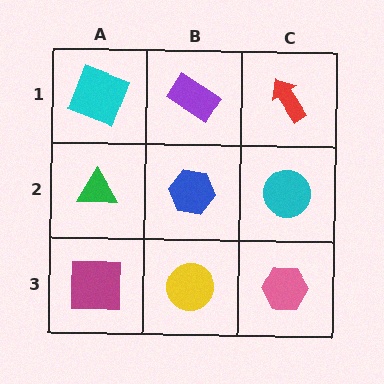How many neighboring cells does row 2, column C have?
3.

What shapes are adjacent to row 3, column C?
A cyan circle (row 2, column C), a yellow circle (row 3, column B).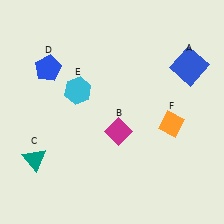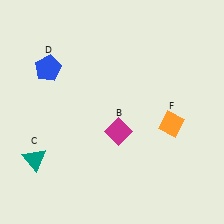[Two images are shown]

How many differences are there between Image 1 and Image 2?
There are 2 differences between the two images.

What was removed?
The blue square (A), the cyan hexagon (E) were removed in Image 2.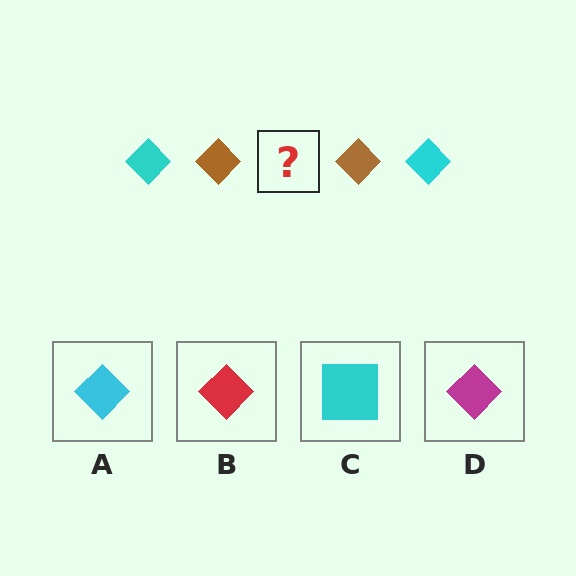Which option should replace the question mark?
Option A.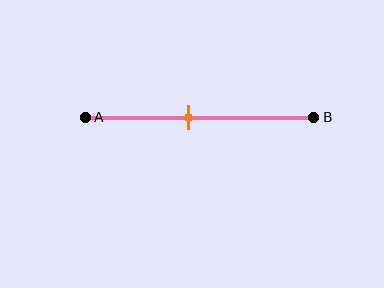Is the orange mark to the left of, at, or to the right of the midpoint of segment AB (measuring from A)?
The orange mark is to the left of the midpoint of segment AB.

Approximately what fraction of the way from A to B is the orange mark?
The orange mark is approximately 45% of the way from A to B.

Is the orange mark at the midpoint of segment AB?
No, the mark is at about 45% from A, not at the 50% midpoint.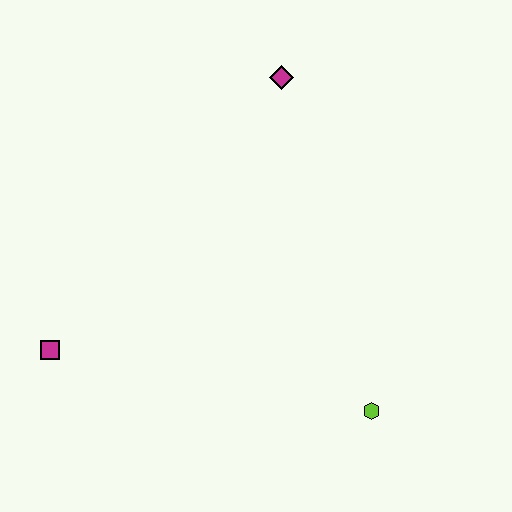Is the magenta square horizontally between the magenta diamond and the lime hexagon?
No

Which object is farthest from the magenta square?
The magenta diamond is farthest from the magenta square.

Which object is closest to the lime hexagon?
The magenta square is closest to the lime hexagon.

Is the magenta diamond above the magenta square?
Yes